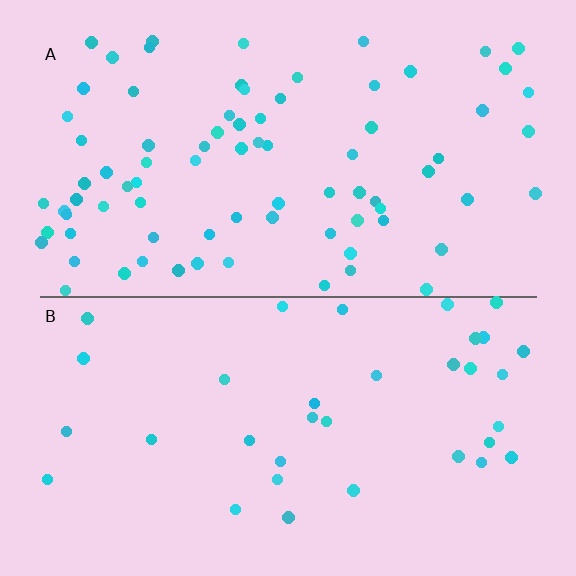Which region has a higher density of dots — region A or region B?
A (the top).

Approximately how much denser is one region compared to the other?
Approximately 2.3× — region A over region B.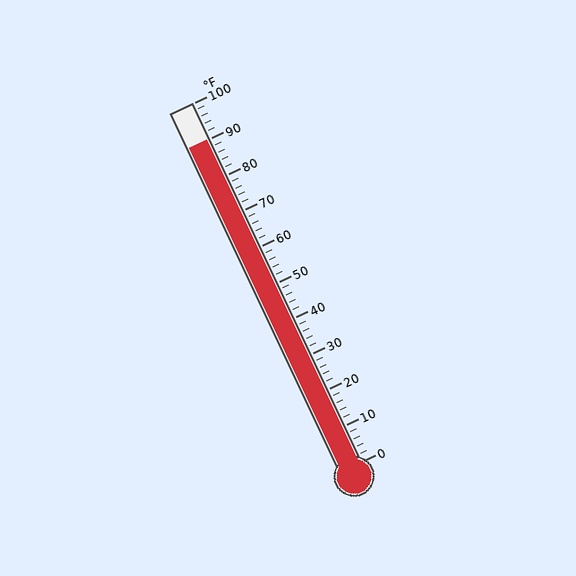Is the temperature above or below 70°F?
The temperature is above 70°F.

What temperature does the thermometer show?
The thermometer shows approximately 90°F.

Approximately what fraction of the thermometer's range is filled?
The thermometer is filled to approximately 90% of its range.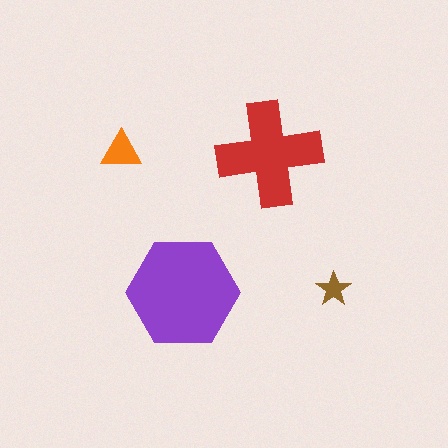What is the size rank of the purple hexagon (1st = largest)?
1st.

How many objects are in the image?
There are 4 objects in the image.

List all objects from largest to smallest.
The purple hexagon, the red cross, the orange triangle, the brown star.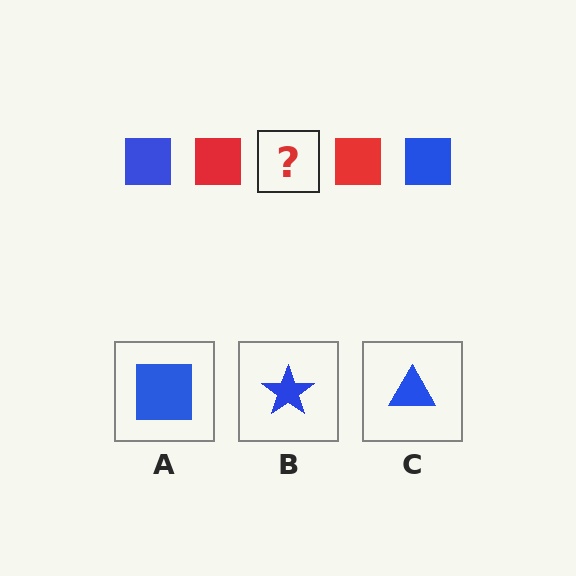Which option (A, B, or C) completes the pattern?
A.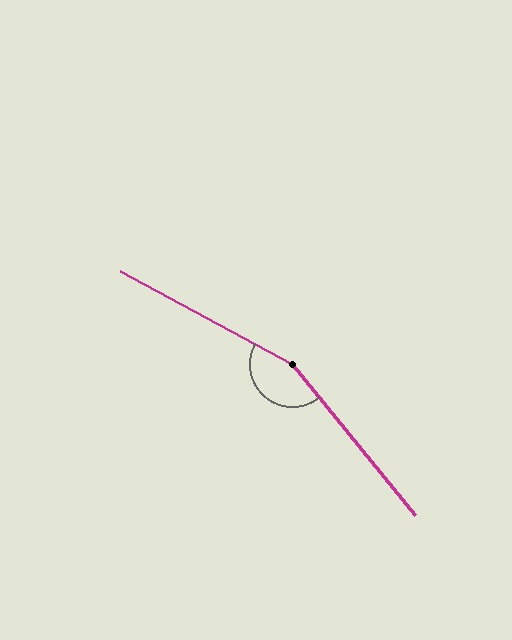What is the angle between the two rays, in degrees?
Approximately 158 degrees.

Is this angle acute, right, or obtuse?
It is obtuse.